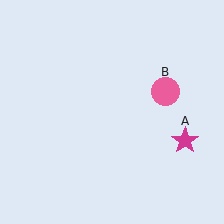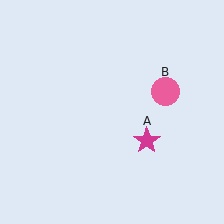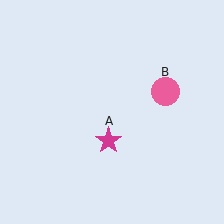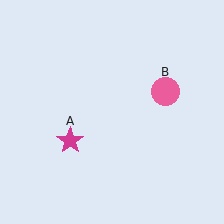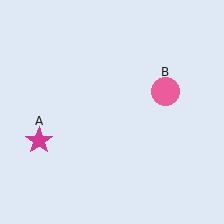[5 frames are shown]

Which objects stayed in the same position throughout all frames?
Pink circle (object B) remained stationary.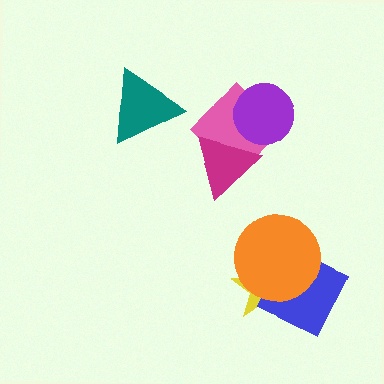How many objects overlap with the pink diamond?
2 objects overlap with the pink diamond.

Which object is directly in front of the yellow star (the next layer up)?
The blue square is directly in front of the yellow star.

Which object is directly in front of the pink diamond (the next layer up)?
The purple circle is directly in front of the pink diamond.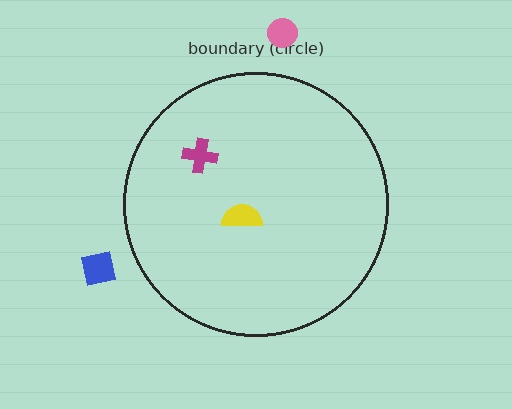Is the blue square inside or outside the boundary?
Outside.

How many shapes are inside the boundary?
2 inside, 2 outside.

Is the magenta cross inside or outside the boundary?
Inside.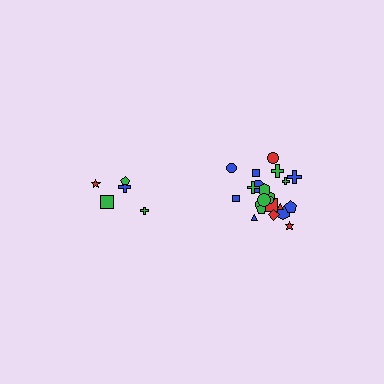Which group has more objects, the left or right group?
The right group.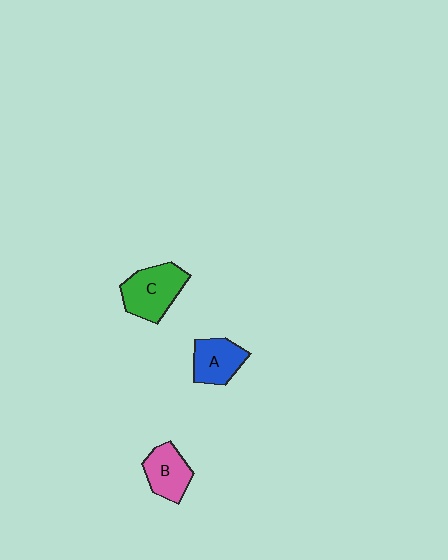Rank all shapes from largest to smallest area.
From largest to smallest: C (green), A (blue), B (pink).